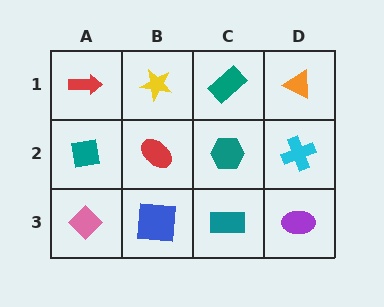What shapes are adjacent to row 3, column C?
A teal hexagon (row 2, column C), a blue square (row 3, column B), a purple ellipse (row 3, column D).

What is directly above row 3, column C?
A teal hexagon.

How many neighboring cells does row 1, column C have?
3.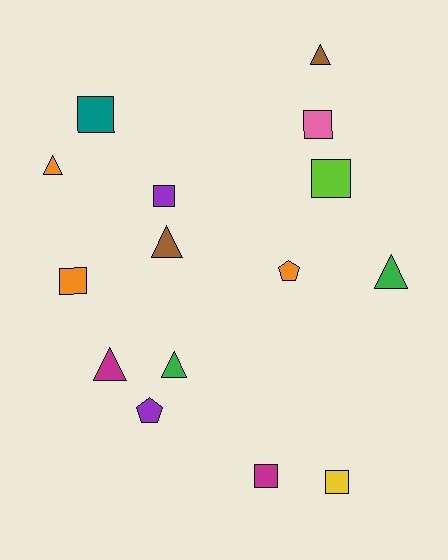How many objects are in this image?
There are 15 objects.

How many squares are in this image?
There are 7 squares.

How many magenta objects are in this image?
There are 2 magenta objects.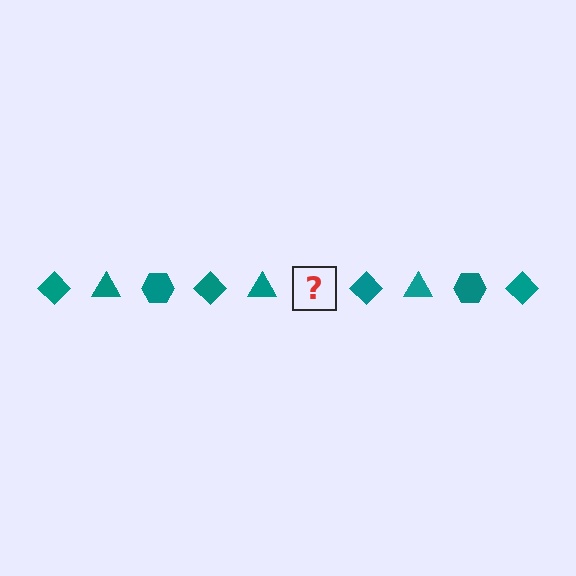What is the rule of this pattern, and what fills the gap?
The rule is that the pattern cycles through diamond, triangle, hexagon shapes in teal. The gap should be filled with a teal hexagon.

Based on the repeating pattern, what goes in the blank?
The blank should be a teal hexagon.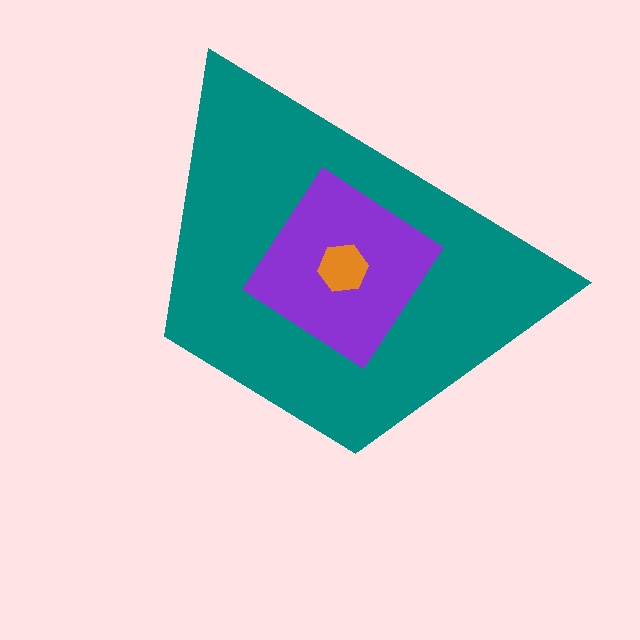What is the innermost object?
The orange hexagon.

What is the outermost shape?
The teal trapezoid.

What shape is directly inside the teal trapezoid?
The purple diamond.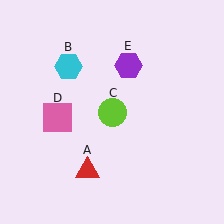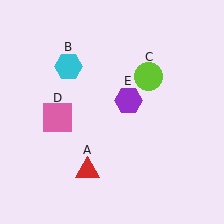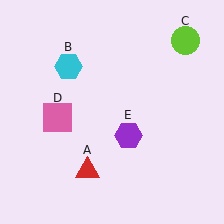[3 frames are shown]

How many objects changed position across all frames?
2 objects changed position: lime circle (object C), purple hexagon (object E).